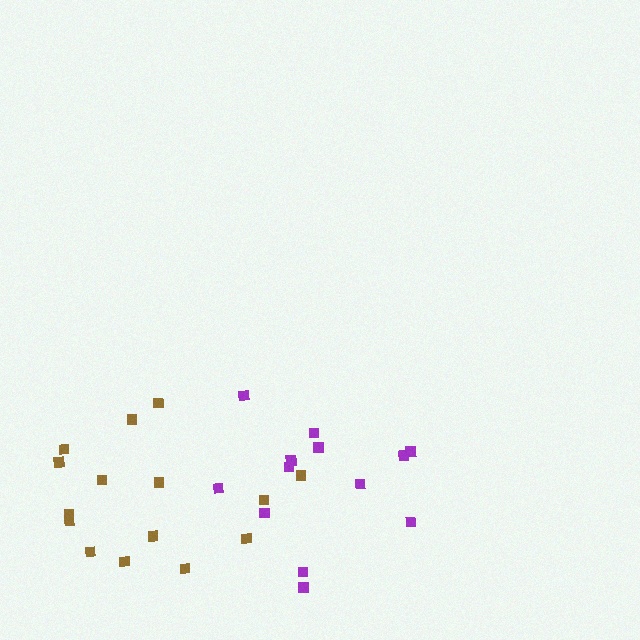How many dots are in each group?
Group 1: 13 dots, Group 2: 15 dots (28 total).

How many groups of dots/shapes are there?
There are 2 groups.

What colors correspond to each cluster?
The clusters are colored: purple, brown.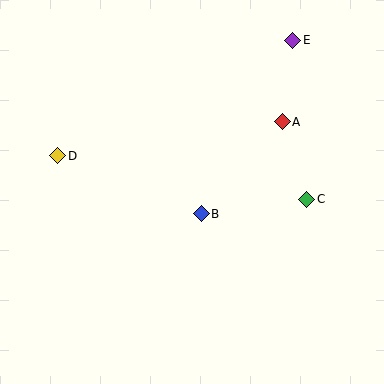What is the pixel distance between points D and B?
The distance between D and B is 155 pixels.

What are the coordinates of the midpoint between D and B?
The midpoint between D and B is at (129, 185).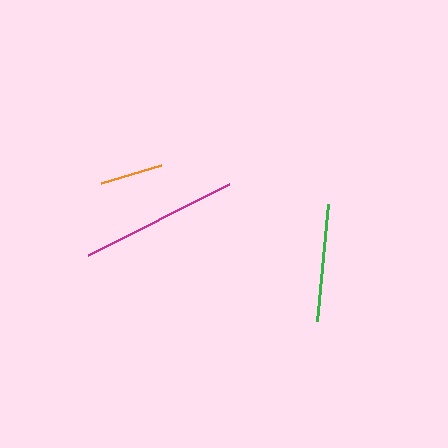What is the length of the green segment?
The green segment is approximately 118 pixels long.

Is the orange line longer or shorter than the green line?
The green line is longer than the orange line.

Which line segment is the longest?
The magenta line is the longest at approximately 158 pixels.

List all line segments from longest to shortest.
From longest to shortest: magenta, green, orange.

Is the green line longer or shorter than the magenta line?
The magenta line is longer than the green line.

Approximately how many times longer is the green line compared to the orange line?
The green line is approximately 1.9 times the length of the orange line.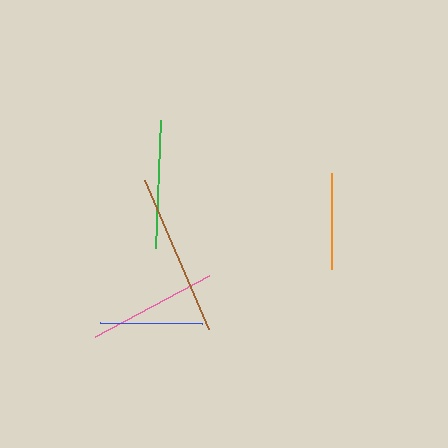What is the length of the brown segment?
The brown segment is approximately 162 pixels long.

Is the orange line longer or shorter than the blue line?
The blue line is longer than the orange line.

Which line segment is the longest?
The brown line is the longest at approximately 162 pixels.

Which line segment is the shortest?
The orange line is the shortest at approximately 96 pixels.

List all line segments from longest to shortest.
From longest to shortest: brown, pink, green, blue, orange.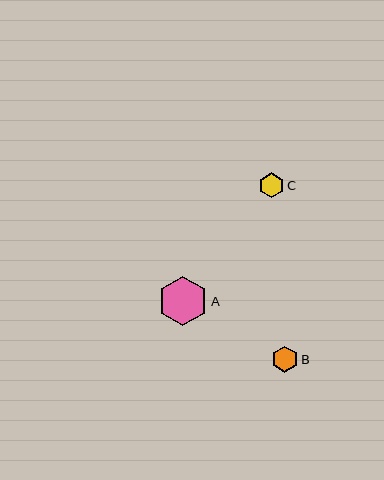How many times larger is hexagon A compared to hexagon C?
Hexagon A is approximately 2.0 times the size of hexagon C.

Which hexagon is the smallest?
Hexagon C is the smallest with a size of approximately 25 pixels.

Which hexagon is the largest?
Hexagon A is the largest with a size of approximately 50 pixels.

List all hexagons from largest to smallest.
From largest to smallest: A, B, C.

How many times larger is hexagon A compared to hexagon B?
Hexagon A is approximately 1.9 times the size of hexagon B.